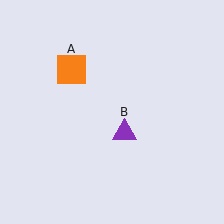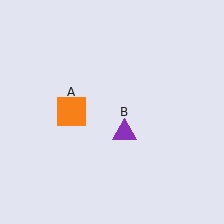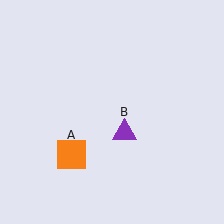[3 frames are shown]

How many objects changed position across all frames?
1 object changed position: orange square (object A).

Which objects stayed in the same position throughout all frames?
Purple triangle (object B) remained stationary.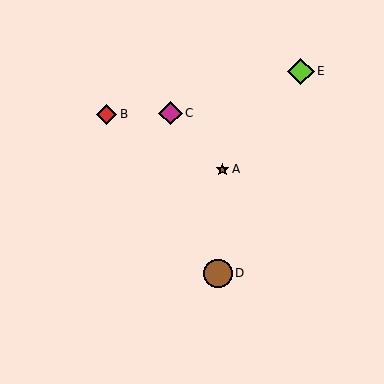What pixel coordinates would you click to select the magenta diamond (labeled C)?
Click at (170, 113) to select the magenta diamond C.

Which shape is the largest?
The brown circle (labeled D) is the largest.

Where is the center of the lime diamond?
The center of the lime diamond is at (301, 71).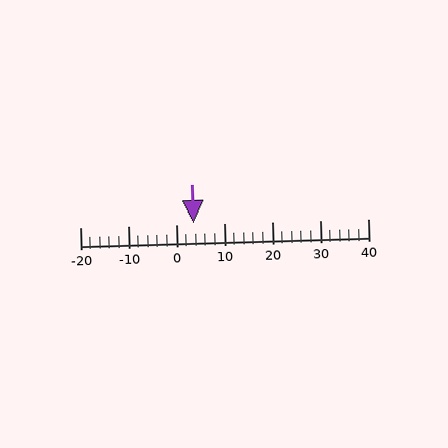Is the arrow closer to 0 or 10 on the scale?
The arrow is closer to 0.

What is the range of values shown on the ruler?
The ruler shows values from -20 to 40.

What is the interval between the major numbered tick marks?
The major tick marks are spaced 10 units apart.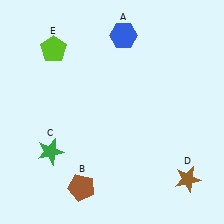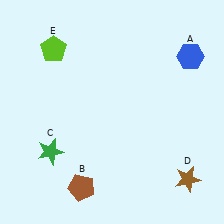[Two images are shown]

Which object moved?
The blue hexagon (A) moved right.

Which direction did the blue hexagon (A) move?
The blue hexagon (A) moved right.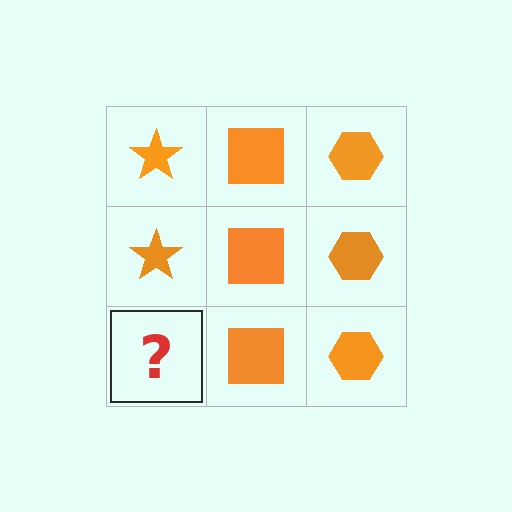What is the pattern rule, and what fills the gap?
The rule is that each column has a consistent shape. The gap should be filled with an orange star.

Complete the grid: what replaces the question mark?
The question mark should be replaced with an orange star.